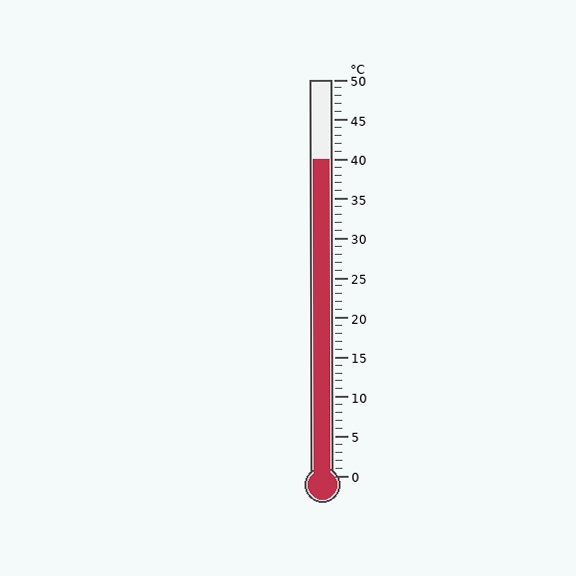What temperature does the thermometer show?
The thermometer shows approximately 40°C.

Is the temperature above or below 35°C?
The temperature is above 35°C.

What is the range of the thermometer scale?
The thermometer scale ranges from 0°C to 50°C.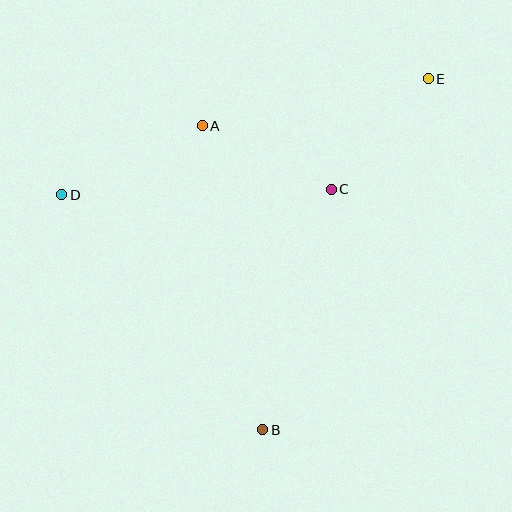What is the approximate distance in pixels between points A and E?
The distance between A and E is approximately 231 pixels.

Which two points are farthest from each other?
Points B and E are farthest from each other.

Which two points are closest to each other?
Points A and C are closest to each other.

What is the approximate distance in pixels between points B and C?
The distance between B and C is approximately 250 pixels.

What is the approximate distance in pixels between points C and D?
The distance between C and D is approximately 270 pixels.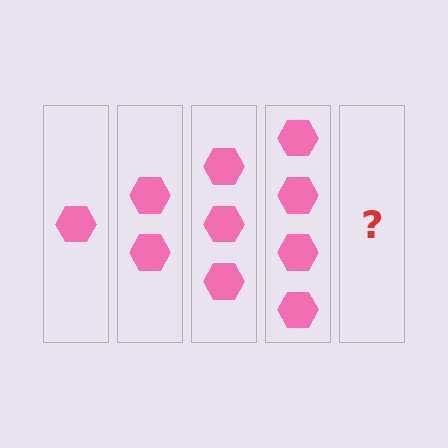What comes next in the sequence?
The next element should be 5 hexagons.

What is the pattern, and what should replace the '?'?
The pattern is that each step adds one more hexagon. The '?' should be 5 hexagons.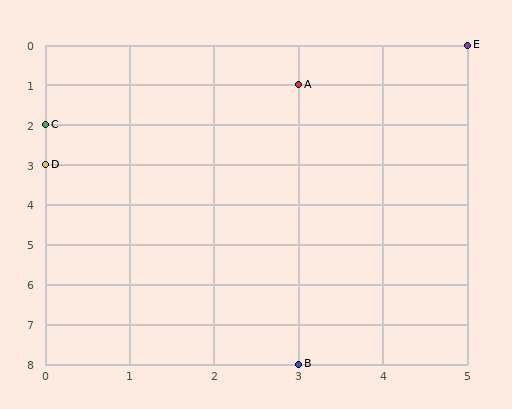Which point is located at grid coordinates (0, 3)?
Point D is at (0, 3).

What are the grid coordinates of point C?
Point C is at grid coordinates (0, 2).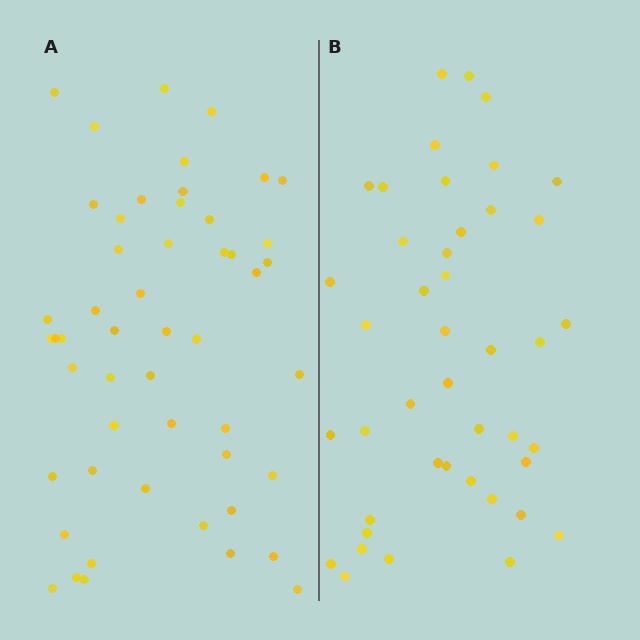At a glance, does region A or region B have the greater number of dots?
Region A (the left region) has more dots.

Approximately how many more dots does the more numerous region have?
Region A has roughly 8 or so more dots than region B.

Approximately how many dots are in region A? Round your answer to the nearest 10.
About 50 dots. (The exact count is 51, which rounds to 50.)